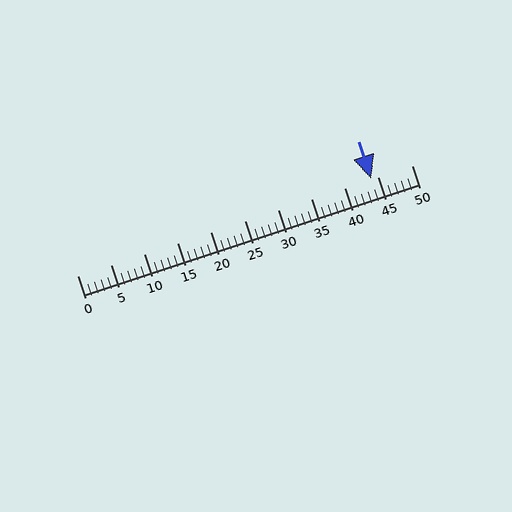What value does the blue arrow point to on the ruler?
The blue arrow points to approximately 44.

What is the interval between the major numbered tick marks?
The major tick marks are spaced 5 units apart.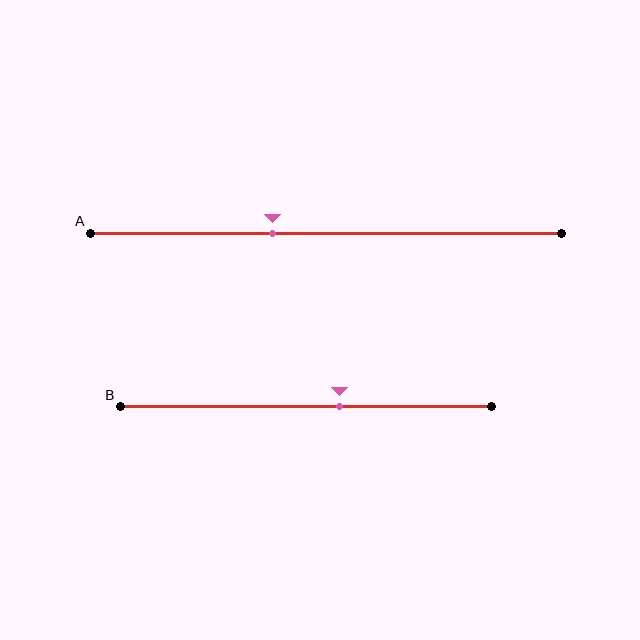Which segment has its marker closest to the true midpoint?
Segment B has its marker closest to the true midpoint.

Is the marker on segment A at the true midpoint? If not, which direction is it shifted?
No, the marker on segment A is shifted to the left by about 11% of the segment length.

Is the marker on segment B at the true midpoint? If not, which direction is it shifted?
No, the marker on segment B is shifted to the right by about 9% of the segment length.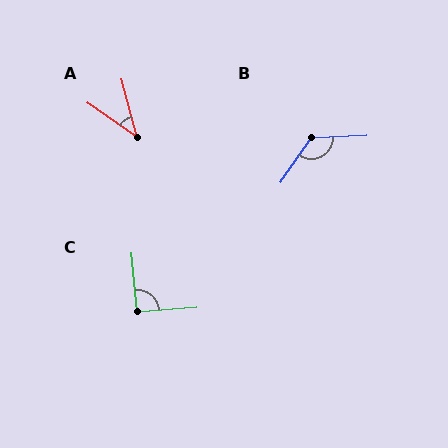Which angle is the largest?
B, at approximately 127 degrees.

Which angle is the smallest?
A, at approximately 40 degrees.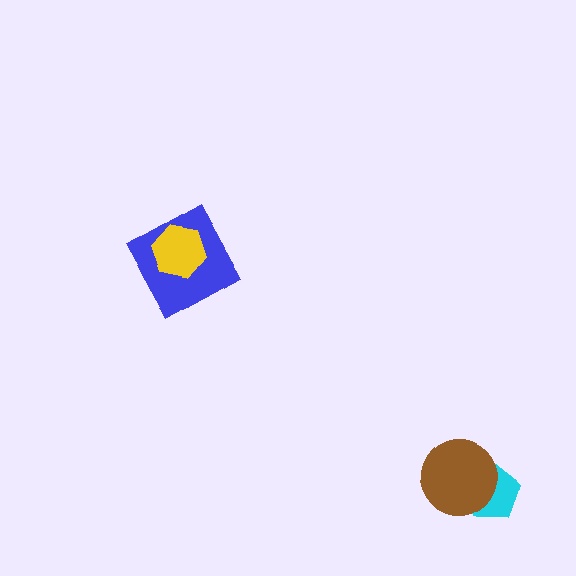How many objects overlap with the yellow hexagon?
1 object overlaps with the yellow hexagon.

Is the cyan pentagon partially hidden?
Yes, it is partially covered by another shape.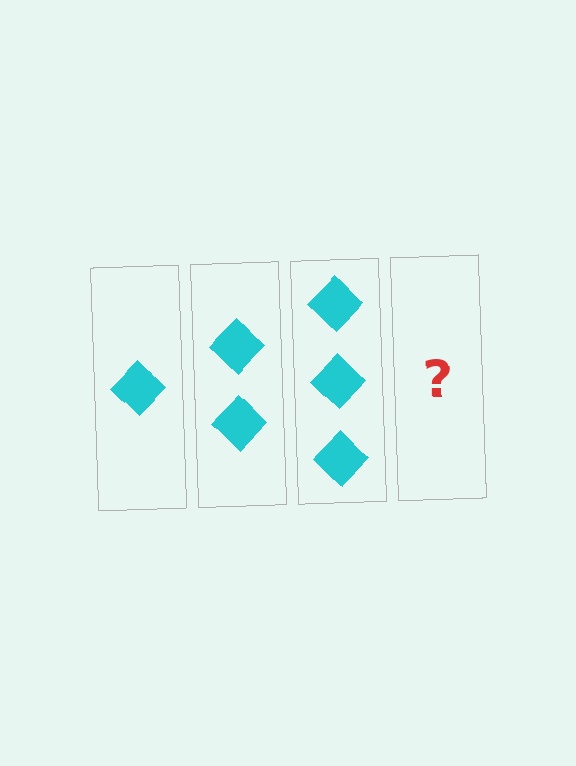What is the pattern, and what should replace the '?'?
The pattern is that each step adds one more diamond. The '?' should be 4 diamonds.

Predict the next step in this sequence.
The next step is 4 diamonds.